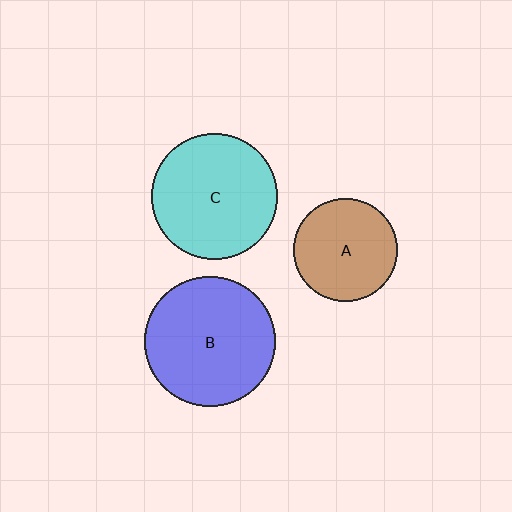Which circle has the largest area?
Circle B (blue).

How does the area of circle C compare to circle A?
Approximately 1.5 times.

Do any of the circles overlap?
No, none of the circles overlap.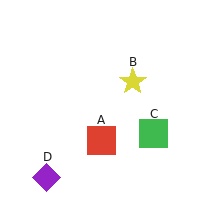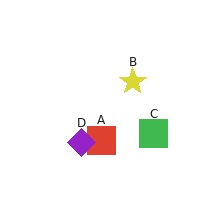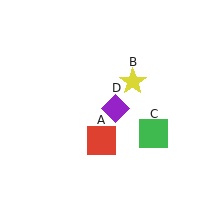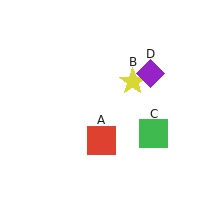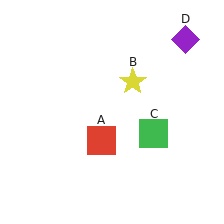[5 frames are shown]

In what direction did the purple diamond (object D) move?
The purple diamond (object D) moved up and to the right.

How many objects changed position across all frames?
1 object changed position: purple diamond (object D).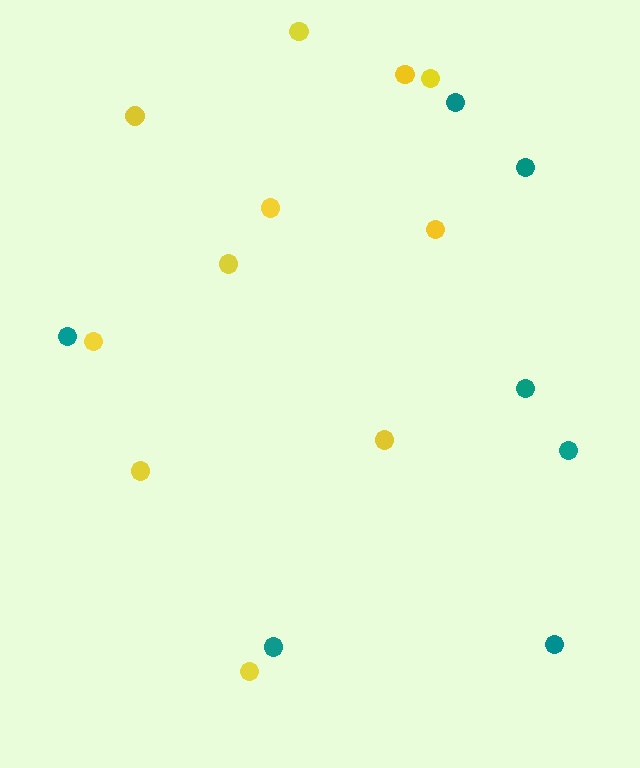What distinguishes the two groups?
There are 2 groups: one group of teal circles (7) and one group of yellow circles (11).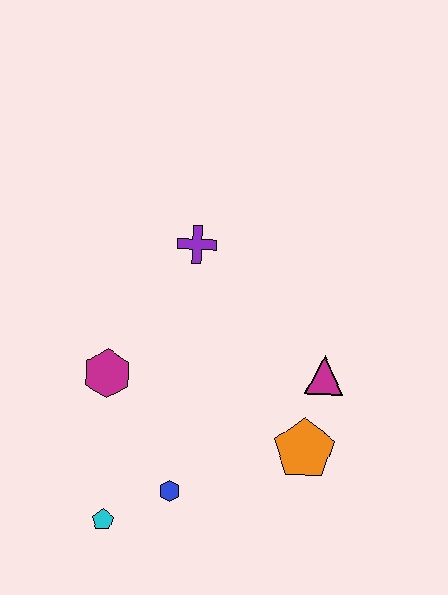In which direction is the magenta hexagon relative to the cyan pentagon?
The magenta hexagon is above the cyan pentagon.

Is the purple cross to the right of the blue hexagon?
Yes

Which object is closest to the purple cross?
The magenta hexagon is closest to the purple cross.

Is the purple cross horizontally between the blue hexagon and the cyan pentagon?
No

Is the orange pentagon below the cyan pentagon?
No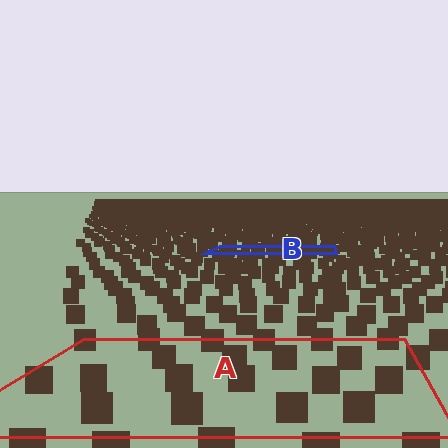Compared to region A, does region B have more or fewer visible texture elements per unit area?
Region B has more texture elements per unit area — they are packed more densely because it is farther away.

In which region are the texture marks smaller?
The texture marks are smaller in region B, because it is farther away.